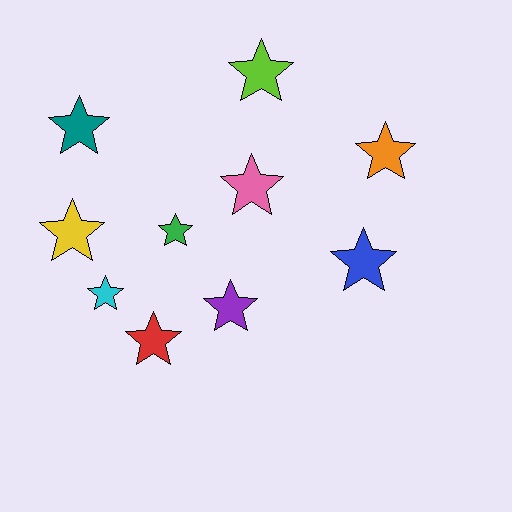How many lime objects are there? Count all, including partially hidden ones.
There is 1 lime object.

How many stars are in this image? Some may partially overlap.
There are 10 stars.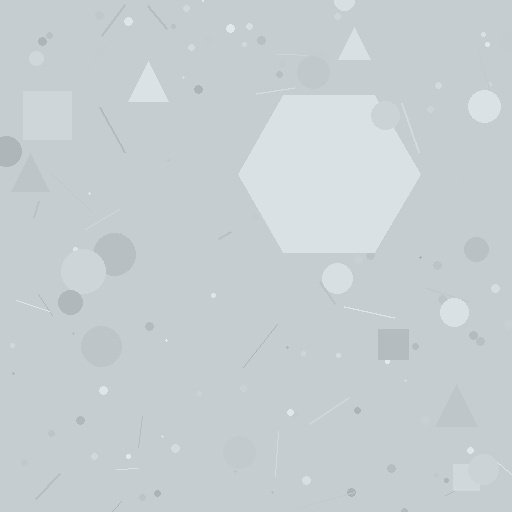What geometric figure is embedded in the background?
A hexagon is embedded in the background.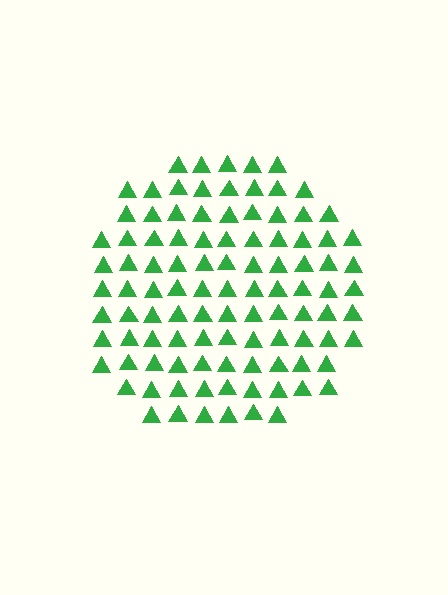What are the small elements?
The small elements are triangles.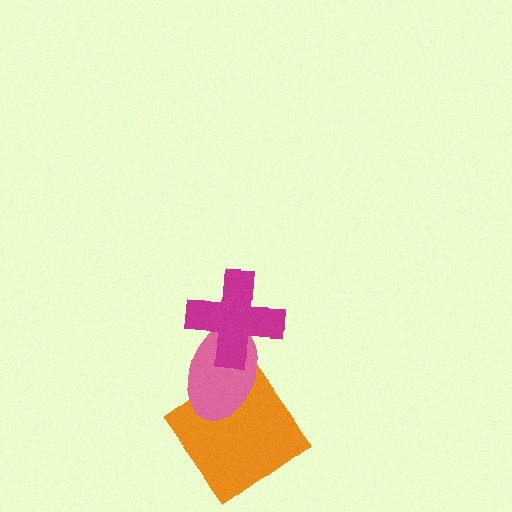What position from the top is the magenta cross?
The magenta cross is 1st from the top.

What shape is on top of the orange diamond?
The pink ellipse is on top of the orange diamond.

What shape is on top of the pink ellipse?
The magenta cross is on top of the pink ellipse.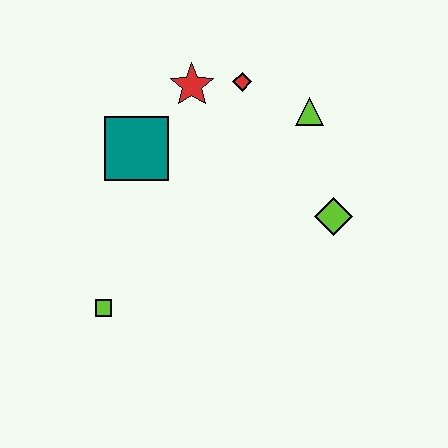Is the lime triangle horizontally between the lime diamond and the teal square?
Yes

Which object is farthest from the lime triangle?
The lime square is farthest from the lime triangle.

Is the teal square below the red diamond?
Yes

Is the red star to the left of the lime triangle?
Yes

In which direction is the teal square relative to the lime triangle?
The teal square is to the left of the lime triangle.